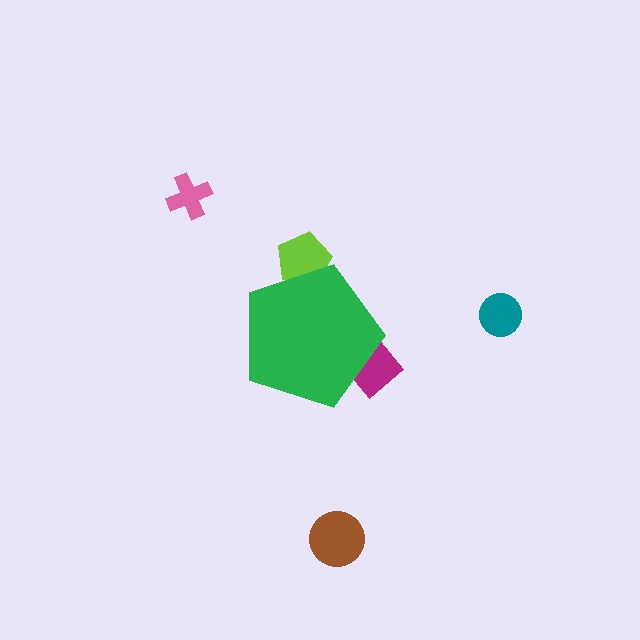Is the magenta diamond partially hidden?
Yes, the magenta diamond is partially hidden behind the green pentagon.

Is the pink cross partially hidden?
No, the pink cross is fully visible.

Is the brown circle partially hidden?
No, the brown circle is fully visible.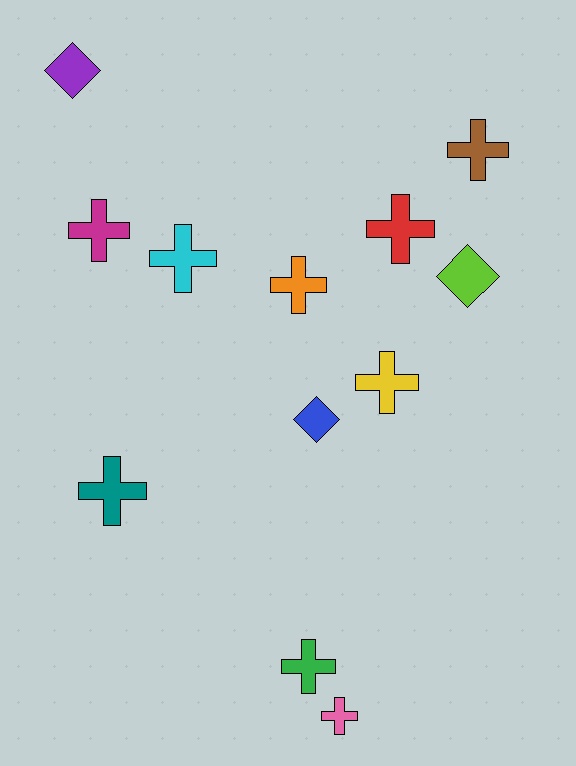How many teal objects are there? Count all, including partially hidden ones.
There is 1 teal object.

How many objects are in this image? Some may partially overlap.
There are 12 objects.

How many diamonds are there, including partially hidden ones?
There are 3 diamonds.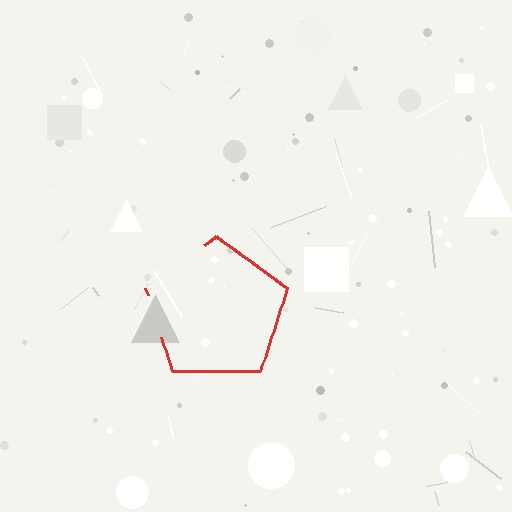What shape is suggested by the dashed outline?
The dashed outline suggests a pentagon.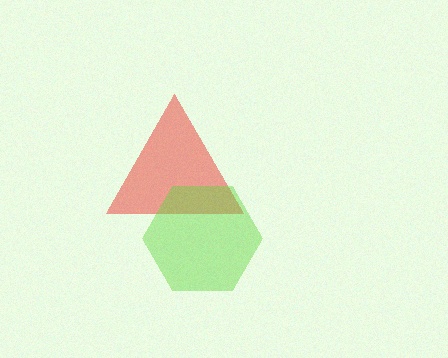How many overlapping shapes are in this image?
There are 2 overlapping shapes in the image.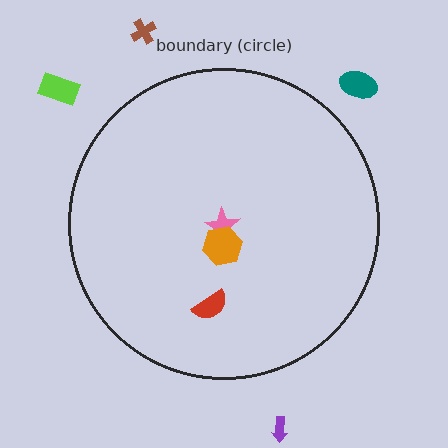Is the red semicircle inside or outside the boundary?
Inside.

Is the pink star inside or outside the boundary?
Inside.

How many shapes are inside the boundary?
3 inside, 4 outside.